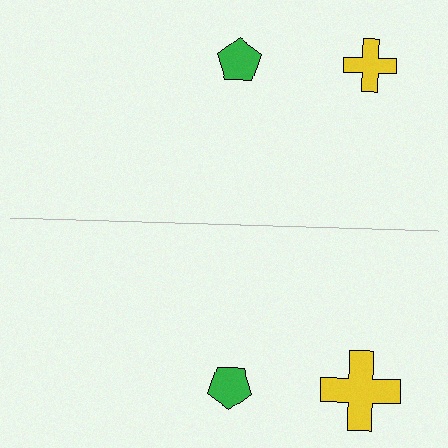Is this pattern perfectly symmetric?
No, the pattern is not perfectly symmetric. The yellow cross on the bottom side has a different size than its mirror counterpart.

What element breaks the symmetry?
The yellow cross on the bottom side has a different size than its mirror counterpart.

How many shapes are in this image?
There are 4 shapes in this image.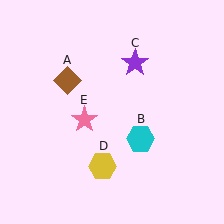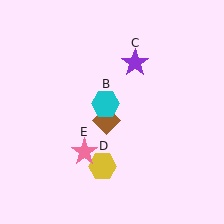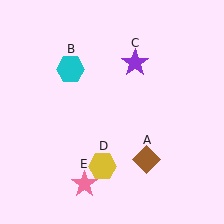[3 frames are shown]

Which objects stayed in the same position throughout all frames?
Purple star (object C) and yellow hexagon (object D) remained stationary.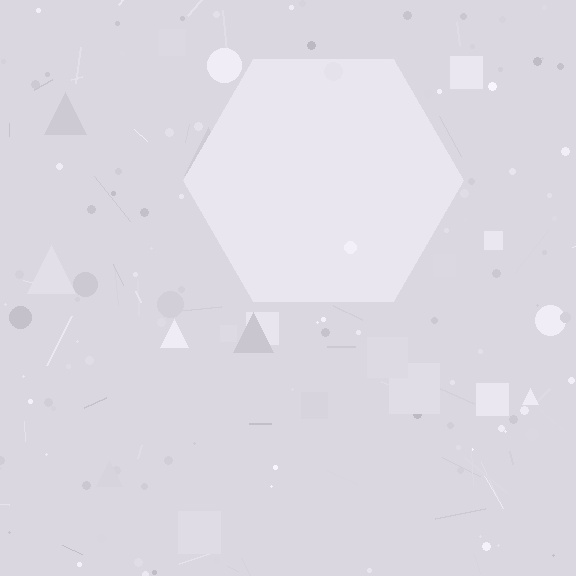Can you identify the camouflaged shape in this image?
The camouflaged shape is a hexagon.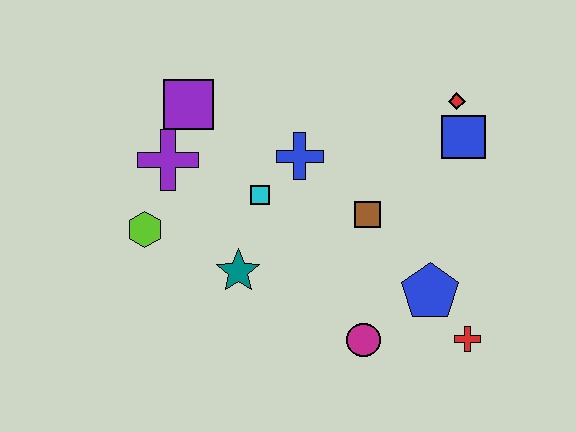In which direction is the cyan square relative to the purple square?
The cyan square is below the purple square.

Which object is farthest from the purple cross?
The red cross is farthest from the purple cross.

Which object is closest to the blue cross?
The cyan square is closest to the blue cross.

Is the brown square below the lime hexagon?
No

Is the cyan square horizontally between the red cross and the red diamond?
No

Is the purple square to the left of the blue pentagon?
Yes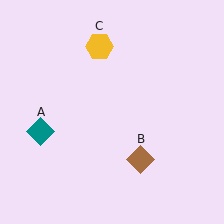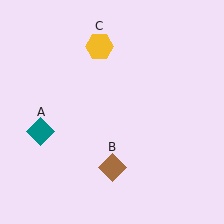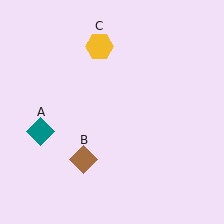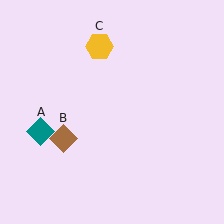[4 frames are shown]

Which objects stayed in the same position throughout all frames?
Teal diamond (object A) and yellow hexagon (object C) remained stationary.